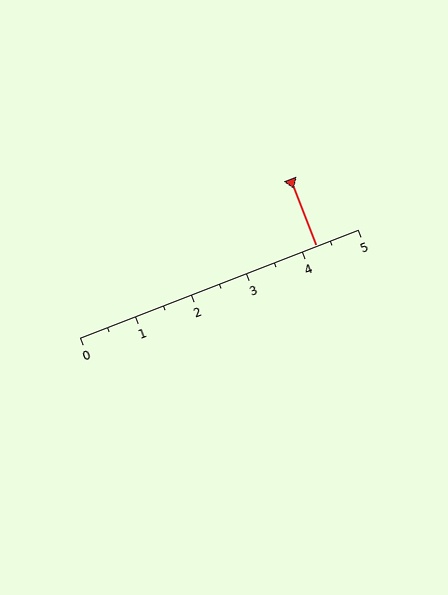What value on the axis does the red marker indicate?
The marker indicates approximately 4.2.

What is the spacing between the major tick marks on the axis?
The major ticks are spaced 1 apart.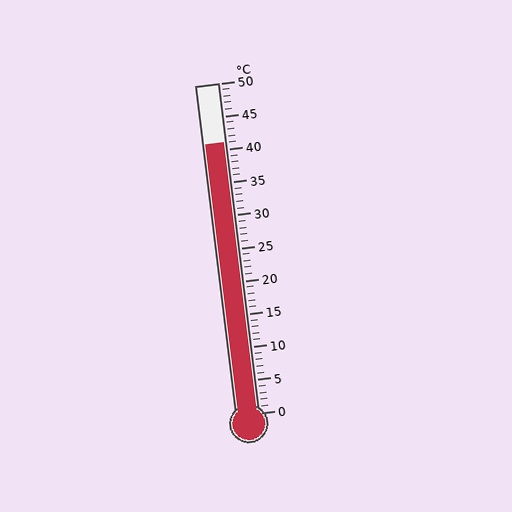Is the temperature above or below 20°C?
The temperature is above 20°C.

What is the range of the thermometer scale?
The thermometer scale ranges from 0°C to 50°C.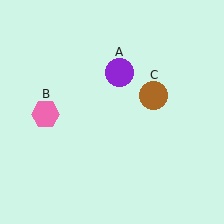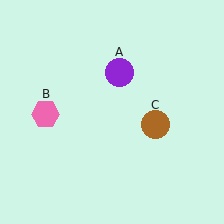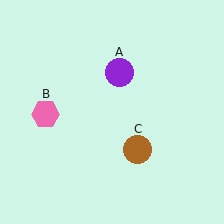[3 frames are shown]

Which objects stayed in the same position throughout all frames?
Purple circle (object A) and pink hexagon (object B) remained stationary.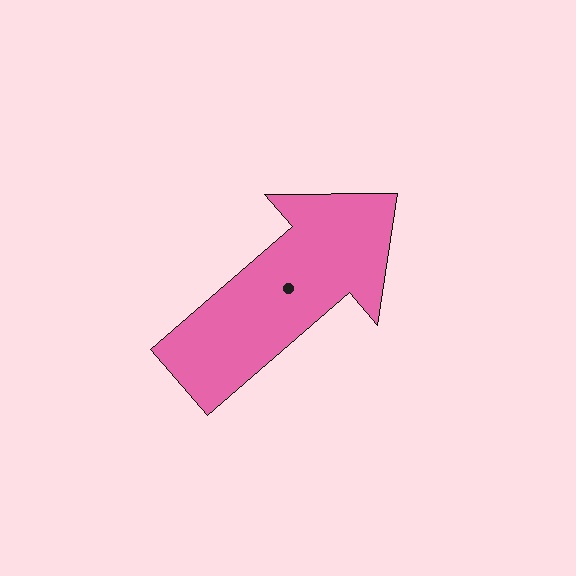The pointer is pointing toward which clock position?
Roughly 2 o'clock.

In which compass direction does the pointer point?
Northeast.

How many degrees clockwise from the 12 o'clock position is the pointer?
Approximately 49 degrees.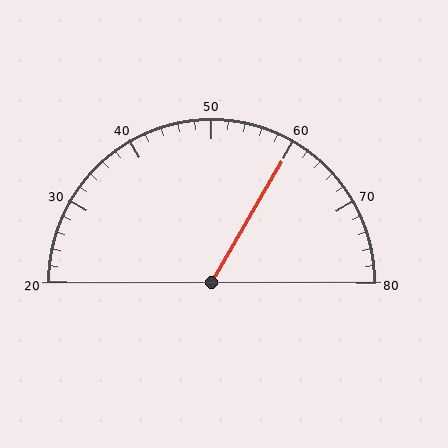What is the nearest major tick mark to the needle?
The nearest major tick mark is 60.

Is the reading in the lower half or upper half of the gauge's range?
The reading is in the upper half of the range (20 to 80).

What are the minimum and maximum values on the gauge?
The gauge ranges from 20 to 80.